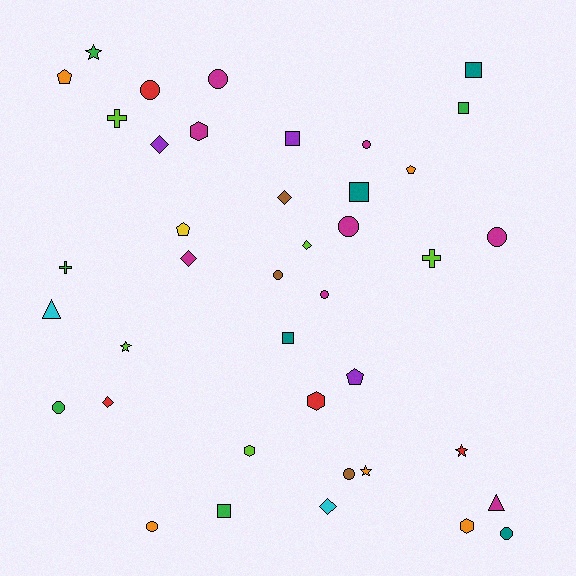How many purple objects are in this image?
There are 3 purple objects.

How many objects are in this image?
There are 40 objects.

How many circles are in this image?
There are 11 circles.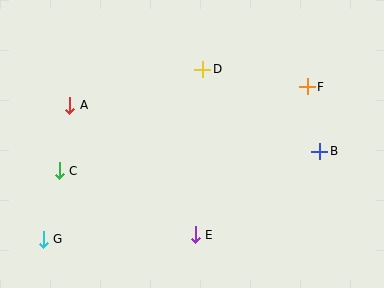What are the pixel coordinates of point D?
Point D is at (203, 69).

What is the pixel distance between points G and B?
The distance between G and B is 290 pixels.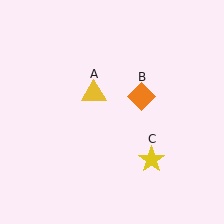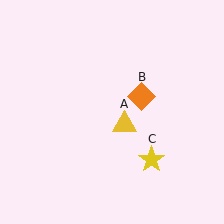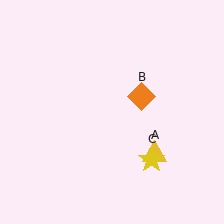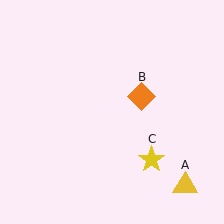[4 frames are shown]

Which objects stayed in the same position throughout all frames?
Orange diamond (object B) and yellow star (object C) remained stationary.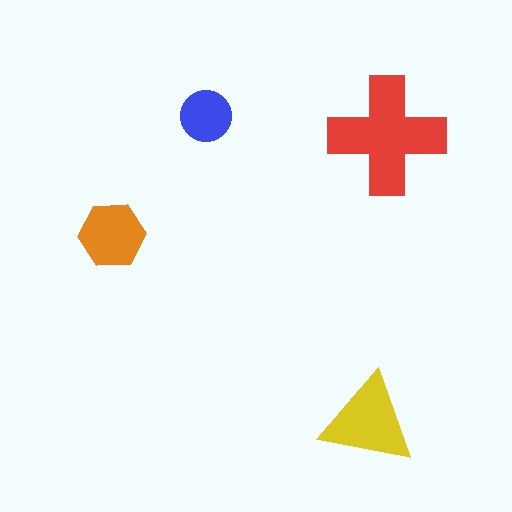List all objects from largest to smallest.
The red cross, the yellow triangle, the orange hexagon, the blue circle.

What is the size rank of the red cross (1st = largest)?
1st.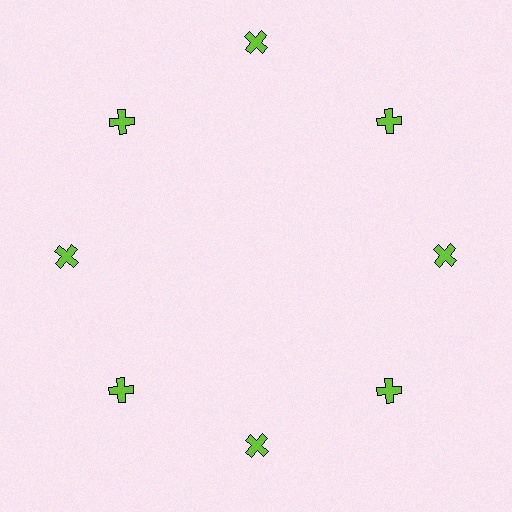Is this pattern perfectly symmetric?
No. The 8 lime crosses are arranged in a ring, but one element near the 12 o'clock position is pushed outward from the center, breaking the 8-fold rotational symmetry.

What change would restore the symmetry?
The symmetry would be restored by moving it inward, back onto the ring so that all 8 crosses sit at equal angles and equal distance from the center.